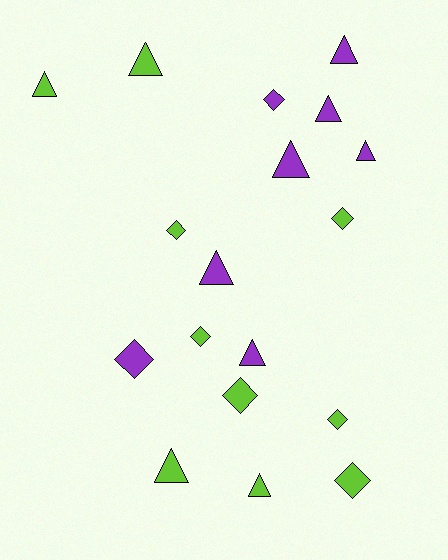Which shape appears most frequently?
Triangle, with 10 objects.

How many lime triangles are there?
There are 4 lime triangles.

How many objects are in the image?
There are 18 objects.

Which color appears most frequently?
Lime, with 10 objects.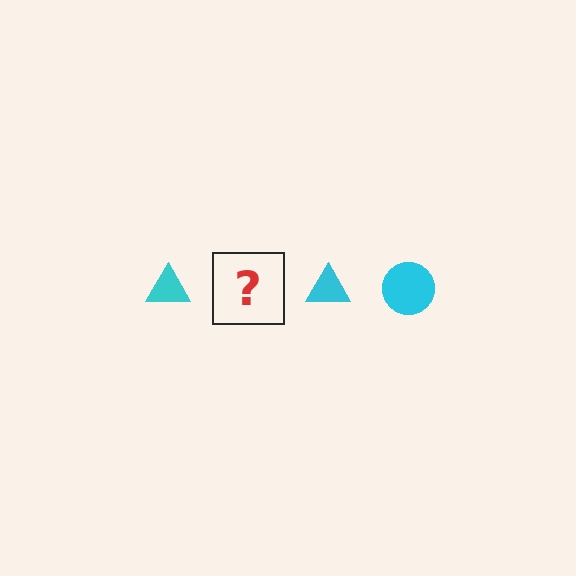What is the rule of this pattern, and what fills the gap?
The rule is that the pattern cycles through triangle, circle shapes in cyan. The gap should be filled with a cyan circle.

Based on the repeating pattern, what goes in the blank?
The blank should be a cyan circle.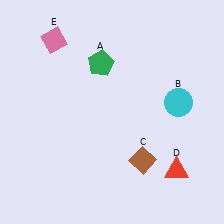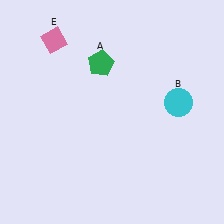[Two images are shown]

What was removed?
The brown diamond (C), the red triangle (D) were removed in Image 2.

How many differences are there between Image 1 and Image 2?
There are 2 differences between the two images.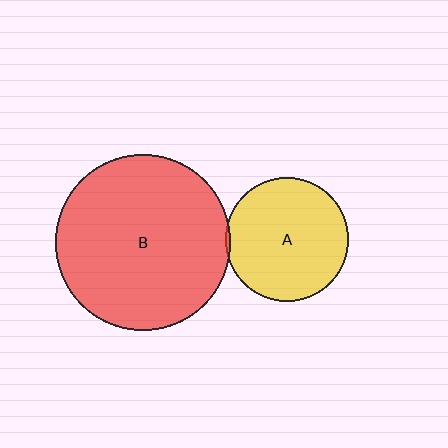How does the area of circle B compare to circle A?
Approximately 2.0 times.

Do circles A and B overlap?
Yes.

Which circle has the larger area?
Circle B (red).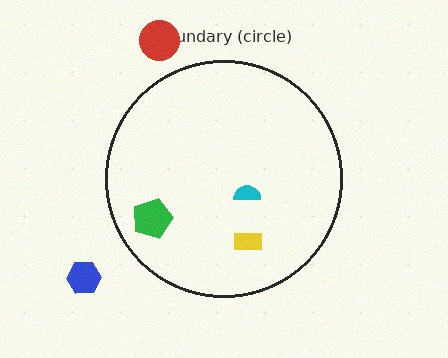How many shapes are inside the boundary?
3 inside, 2 outside.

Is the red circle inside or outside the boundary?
Outside.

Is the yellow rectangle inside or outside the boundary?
Inside.